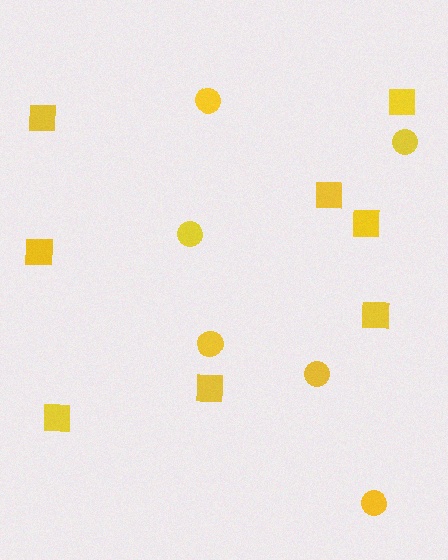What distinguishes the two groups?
There are 2 groups: one group of squares (8) and one group of circles (6).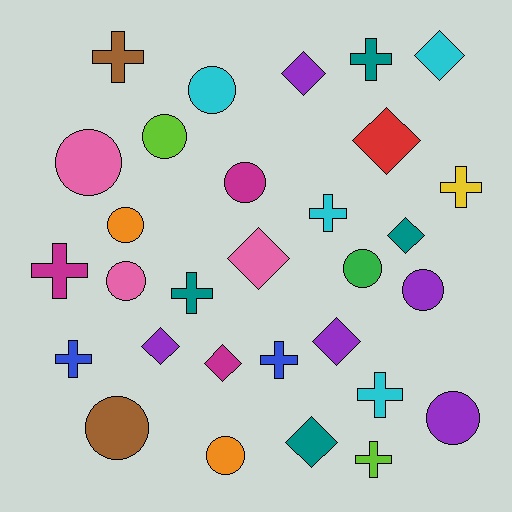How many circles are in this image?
There are 11 circles.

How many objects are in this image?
There are 30 objects.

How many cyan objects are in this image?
There are 4 cyan objects.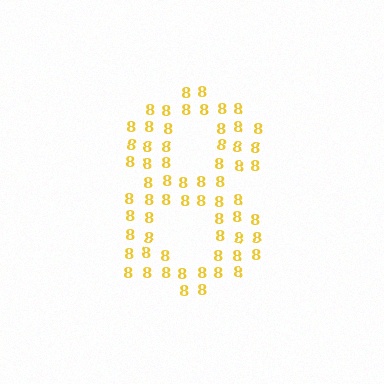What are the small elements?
The small elements are digit 8's.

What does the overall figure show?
The overall figure shows the digit 8.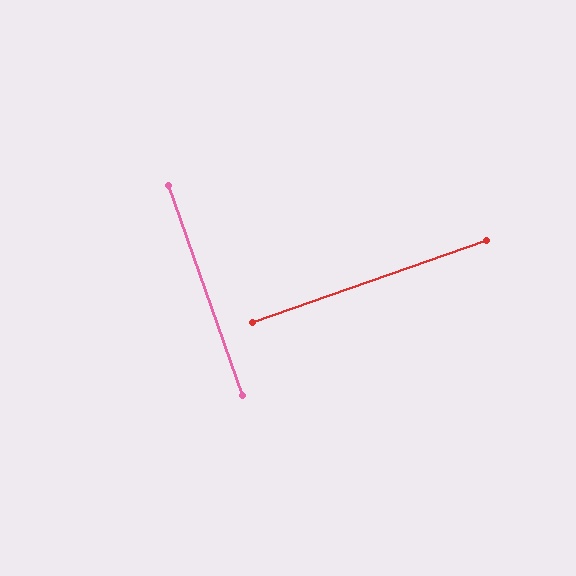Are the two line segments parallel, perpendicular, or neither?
Perpendicular — they meet at approximately 90°.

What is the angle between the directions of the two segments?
Approximately 90 degrees.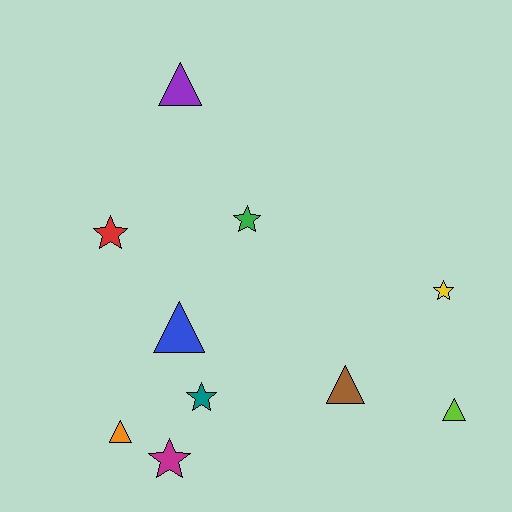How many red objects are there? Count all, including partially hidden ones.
There is 1 red object.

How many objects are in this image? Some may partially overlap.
There are 10 objects.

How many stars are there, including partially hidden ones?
There are 5 stars.